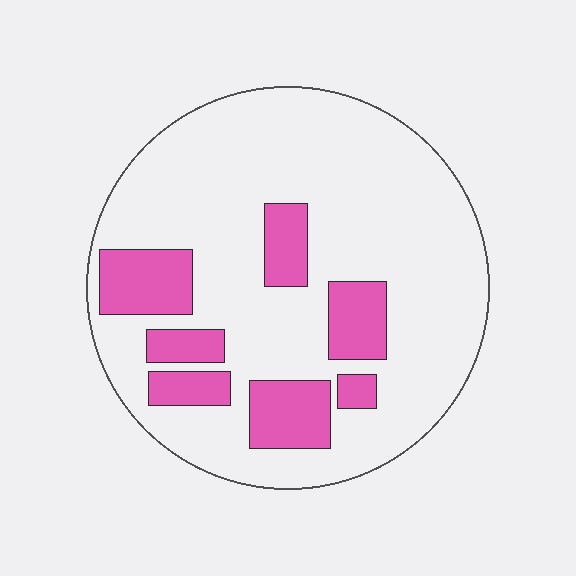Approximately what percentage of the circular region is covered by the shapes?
Approximately 20%.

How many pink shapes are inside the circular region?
7.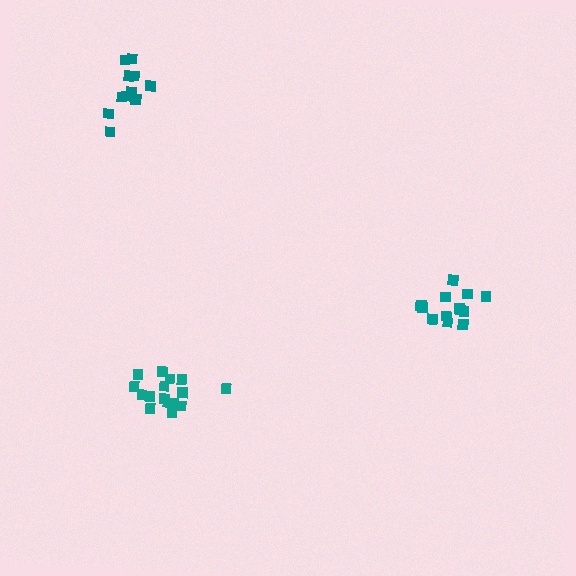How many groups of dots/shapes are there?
There are 3 groups.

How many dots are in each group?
Group 1: 16 dots, Group 2: 13 dots, Group 3: 11 dots (40 total).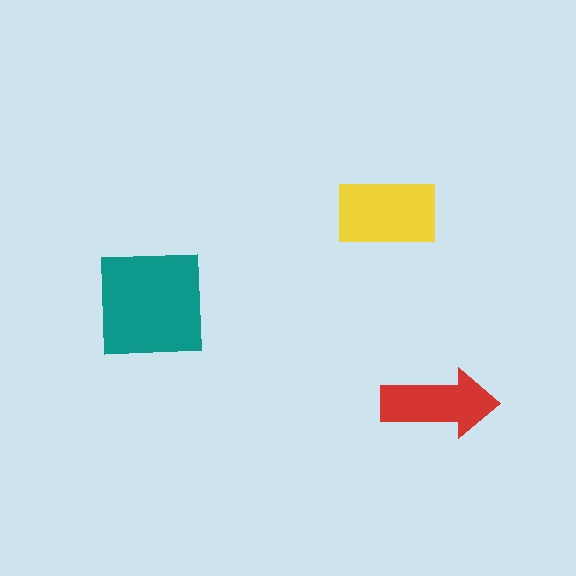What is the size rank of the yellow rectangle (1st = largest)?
2nd.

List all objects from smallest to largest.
The red arrow, the yellow rectangle, the teal square.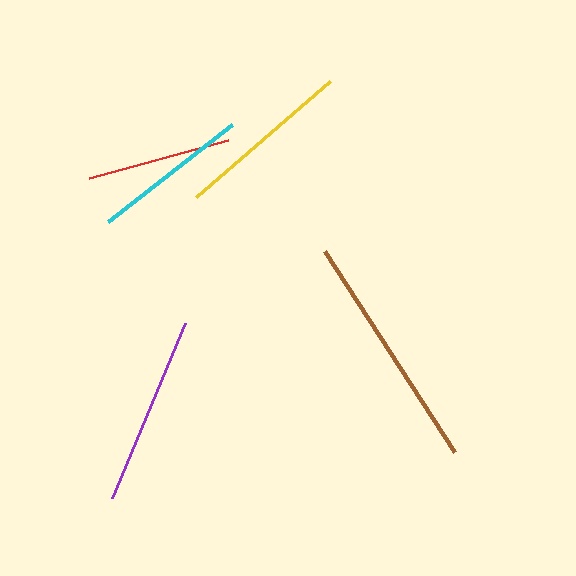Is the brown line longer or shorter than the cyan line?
The brown line is longer than the cyan line.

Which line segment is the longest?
The brown line is the longest at approximately 240 pixels.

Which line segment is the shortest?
The red line is the shortest at approximately 143 pixels.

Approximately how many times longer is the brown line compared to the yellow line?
The brown line is approximately 1.3 times the length of the yellow line.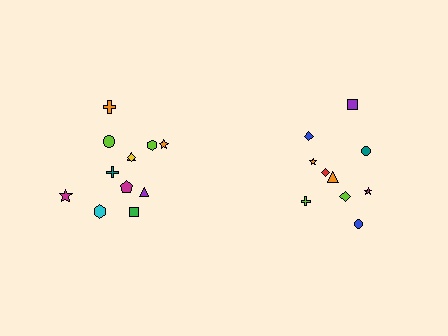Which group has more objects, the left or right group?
The left group.